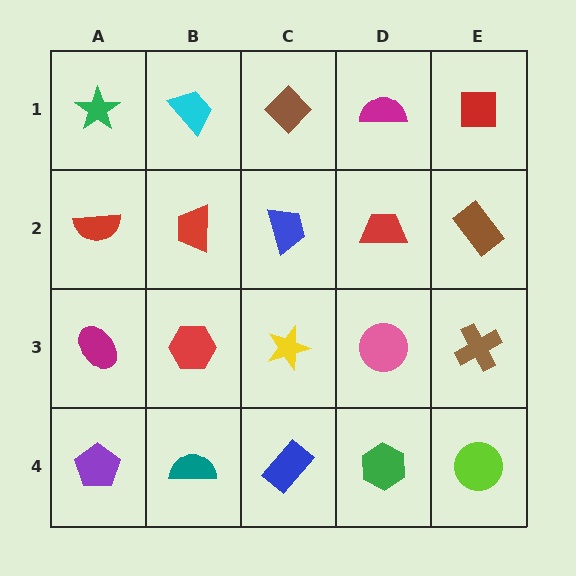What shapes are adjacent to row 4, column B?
A red hexagon (row 3, column B), a purple pentagon (row 4, column A), a blue rectangle (row 4, column C).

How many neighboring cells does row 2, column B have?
4.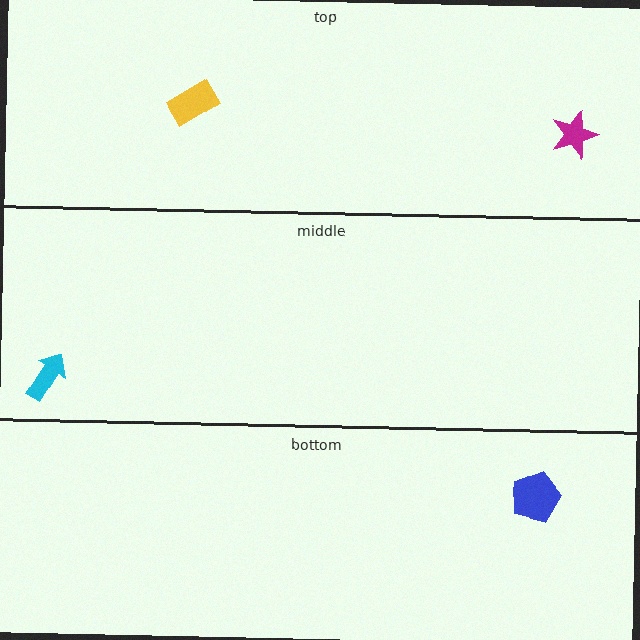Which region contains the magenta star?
The top region.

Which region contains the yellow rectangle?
The top region.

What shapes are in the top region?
The magenta star, the yellow rectangle.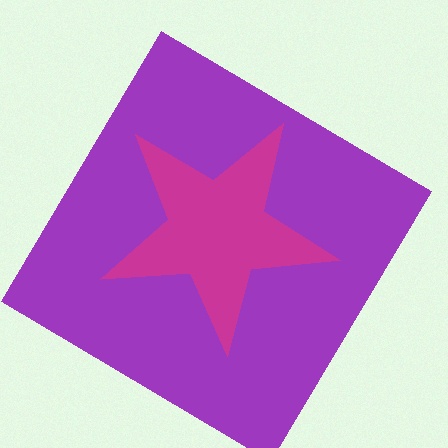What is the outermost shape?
The purple diamond.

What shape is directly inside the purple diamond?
The magenta star.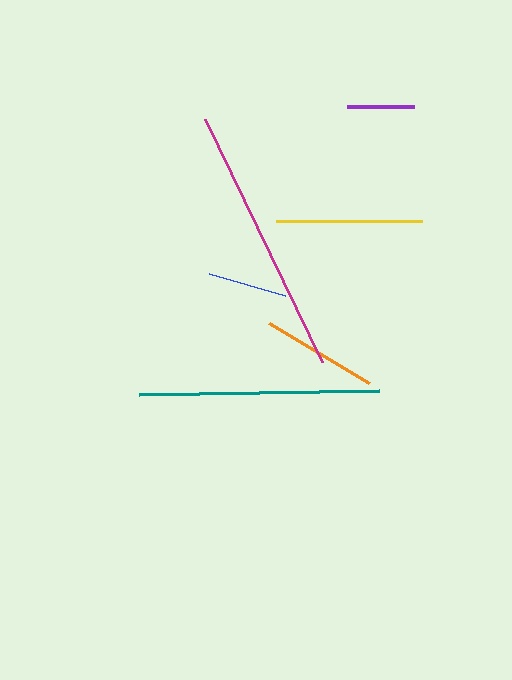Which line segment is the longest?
The magenta line is the longest at approximately 269 pixels.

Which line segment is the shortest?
The purple line is the shortest at approximately 67 pixels.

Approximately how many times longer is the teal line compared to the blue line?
The teal line is approximately 3.0 times the length of the blue line.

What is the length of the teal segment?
The teal segment is approximately 241 pixels long.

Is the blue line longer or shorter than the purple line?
The blue line is longer than the purple line.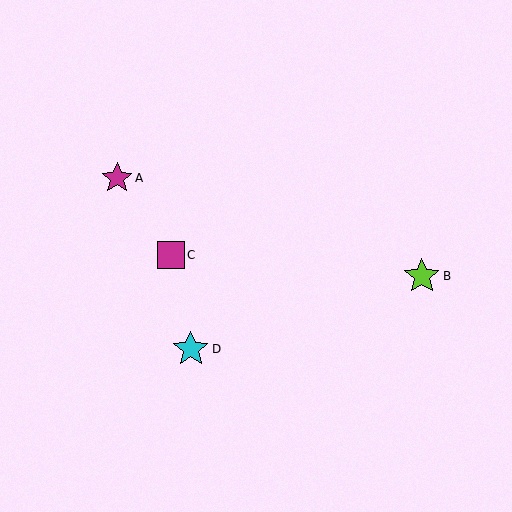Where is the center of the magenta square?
The center of the magenta square is at (171, 255).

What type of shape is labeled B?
Shape B is a lime star.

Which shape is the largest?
The lime star (labeled B) is the largest.